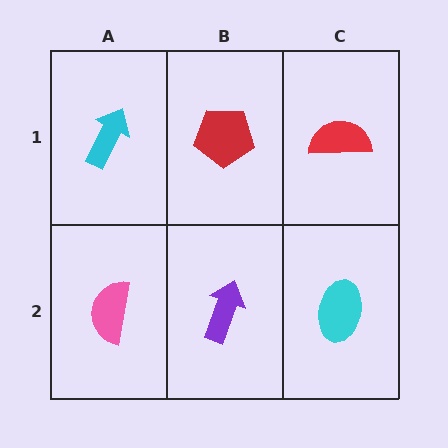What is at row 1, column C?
A red semicircle.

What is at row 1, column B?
A red pentagon.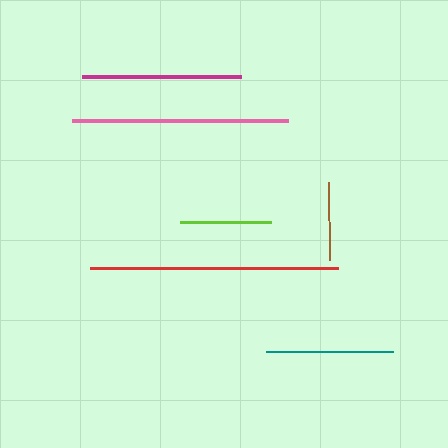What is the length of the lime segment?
The lime segment is approximately 92 pixels long.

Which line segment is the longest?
The red line is the longest at approximately 249 pixels.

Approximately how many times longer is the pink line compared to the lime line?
The pink line is approximately 2.4 times the length of the lime line.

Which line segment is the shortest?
The brown line is the shortest at approximately 78 pixels.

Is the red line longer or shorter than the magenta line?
The red line is longer than the magenta line.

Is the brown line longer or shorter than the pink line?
The pink line is longer than the brown line.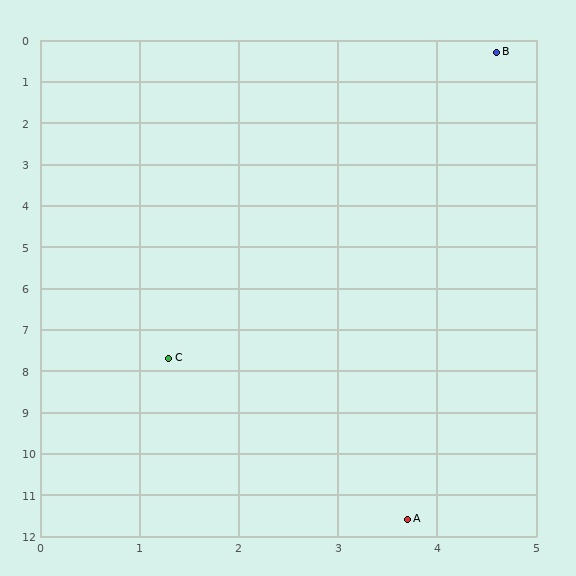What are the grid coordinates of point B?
Point B is at approximately (4.6, 0.3).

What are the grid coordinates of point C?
Point C is at approximately (1.3, 7.7).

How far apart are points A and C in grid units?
Points A and C are about 4.6 grid units apart.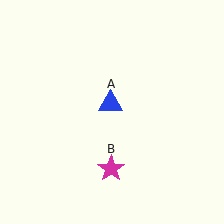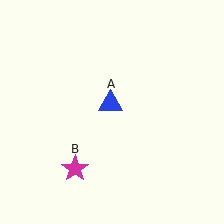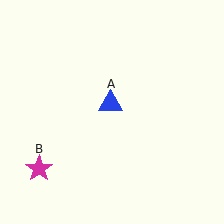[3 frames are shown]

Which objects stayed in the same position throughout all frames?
Blue triangle (object A) remained stationary.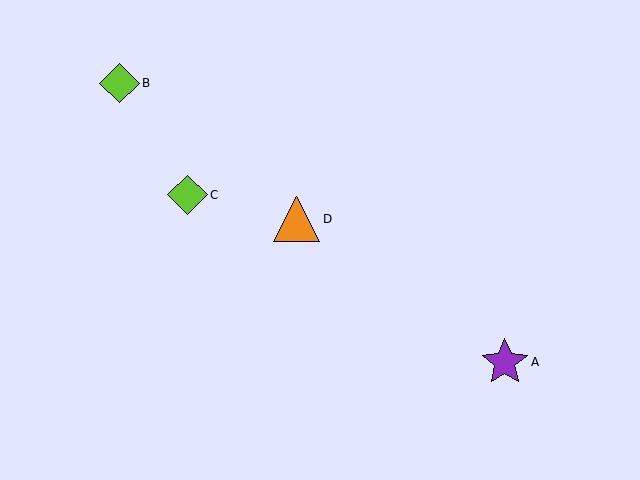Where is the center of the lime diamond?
The center of the lime diamond is at (188, 195).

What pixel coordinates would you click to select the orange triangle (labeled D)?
Click at (297, 219) to select the orange triangle D.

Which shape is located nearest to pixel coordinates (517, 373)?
The purple star (labeled A) at (505, 362) is nearest to that location.